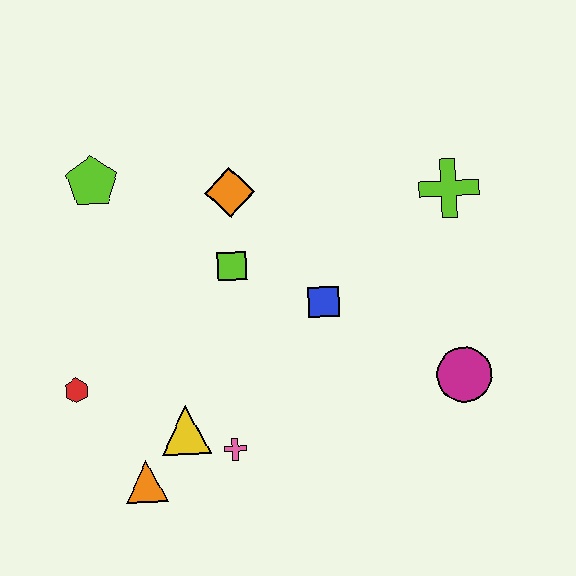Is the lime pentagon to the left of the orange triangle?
Yes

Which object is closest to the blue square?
The lime square is closest to the blue square.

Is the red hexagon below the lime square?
Yes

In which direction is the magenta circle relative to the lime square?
The magenta circle is to the right of the lime square.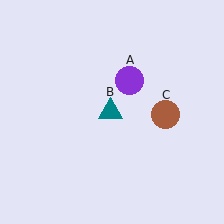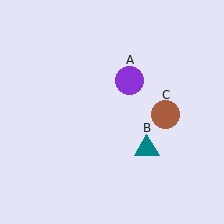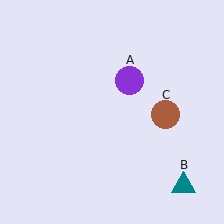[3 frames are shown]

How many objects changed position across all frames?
1 object changed position: teal triangle (object B).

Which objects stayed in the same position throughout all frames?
Purple circle (object A) and brown circle (object C) remained stationary.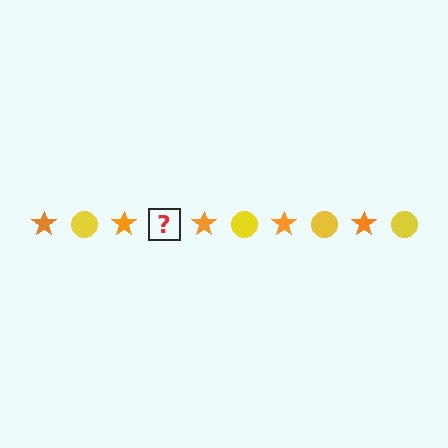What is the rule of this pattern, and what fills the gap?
The rule is that the pattern alternates between orange star and yellow circle. The gap should be filled with a yellow circle.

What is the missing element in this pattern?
The missing element is a yellow circle.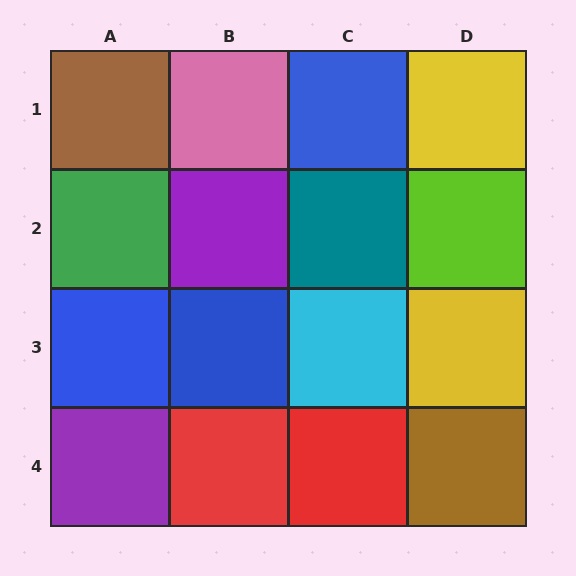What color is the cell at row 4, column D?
Brown.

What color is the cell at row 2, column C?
Teal.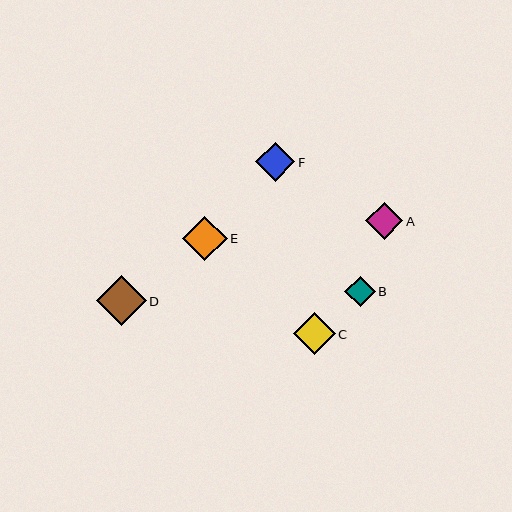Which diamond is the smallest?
Diamond B is the smallest with a size of approximately 31 pixels.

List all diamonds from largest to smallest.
From largest to smallest: D, E, C, F, A, B.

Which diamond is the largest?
Diamond D is the largest with a size of approximately 49 pixels.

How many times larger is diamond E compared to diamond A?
Diamond E is approximately 1.2 times the size of diamond A.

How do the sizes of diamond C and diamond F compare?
Diamond C and diamond F are approximately the same size.